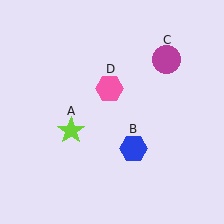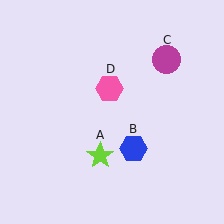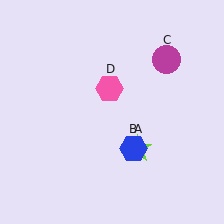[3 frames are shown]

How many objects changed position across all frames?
1 object changed position: lime star (object A).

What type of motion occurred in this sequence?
The lime star (object A) rotated counterclockwise around the center of the scene.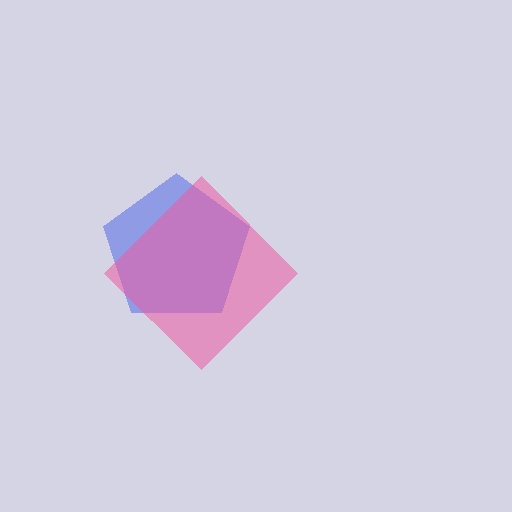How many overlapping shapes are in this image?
There are 2 overlapping shapes in the image.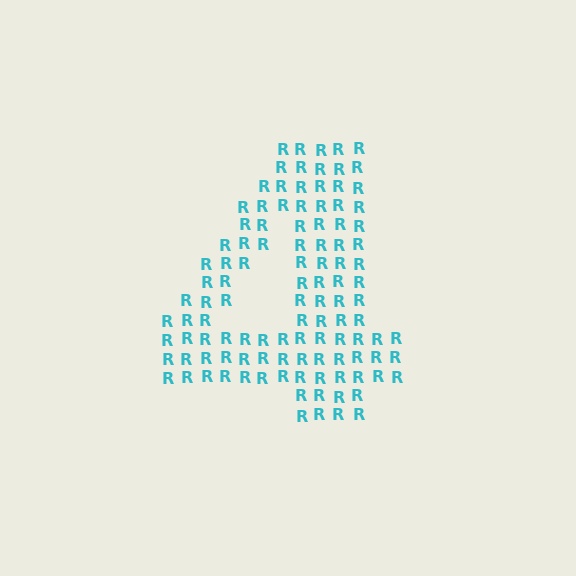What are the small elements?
The small elements are letter R's.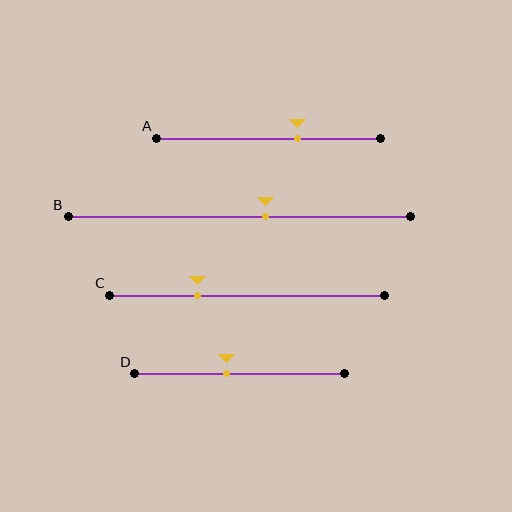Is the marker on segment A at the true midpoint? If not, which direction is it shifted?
No, the marker on segment A is shifted to the right by about 13% of the segment length.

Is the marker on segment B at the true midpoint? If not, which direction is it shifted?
No, the marker on segment B is shifted to the right by about 8% of the segment length.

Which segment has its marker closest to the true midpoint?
Segment D has its marker closest to the true midpoint.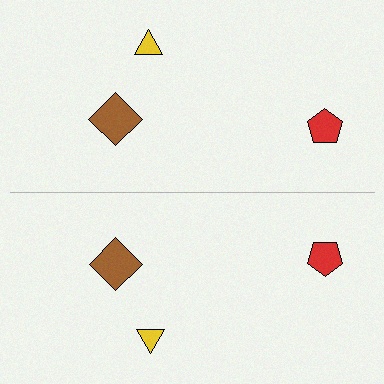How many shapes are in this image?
There are 6 shapes in this image.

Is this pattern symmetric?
Yes, this pattern has bilateral (reflection) symmetry.